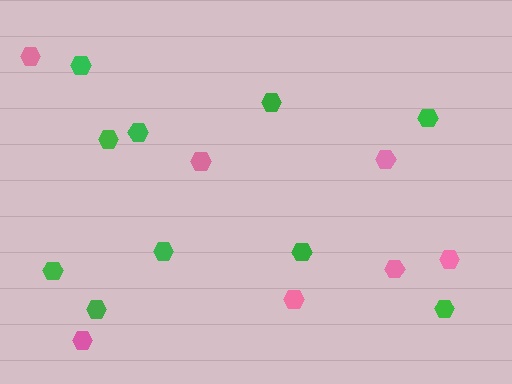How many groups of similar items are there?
There are 2 groups: one group of green hexagons (10) and one group of pink hexagons (7).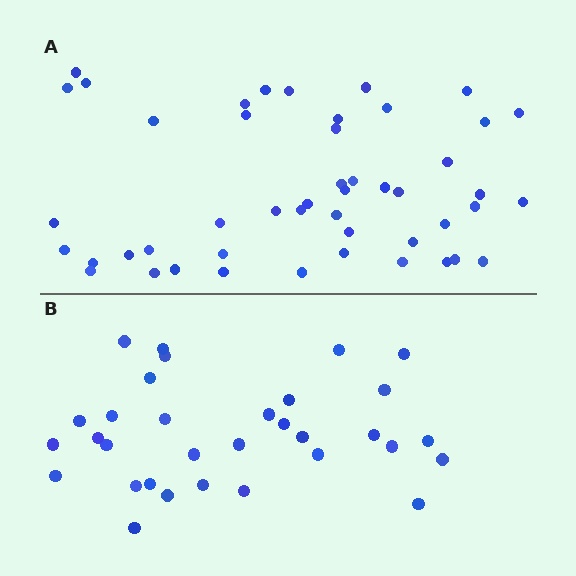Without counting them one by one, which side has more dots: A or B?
Region A (the top region) has more dots.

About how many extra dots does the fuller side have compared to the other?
Region A has approximately 15 more dots than region B.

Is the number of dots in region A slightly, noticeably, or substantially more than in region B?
Region A has substantially more. The ratio is roughly 1.5 to 1.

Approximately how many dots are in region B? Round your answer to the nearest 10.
About 30 dots. (The exact count is 32, which rounds to 30.)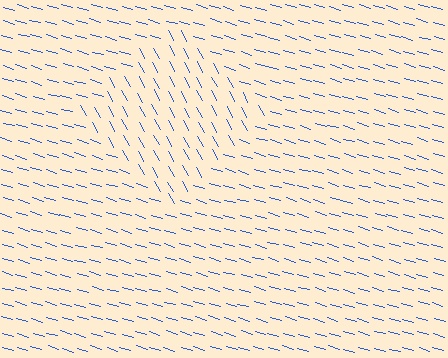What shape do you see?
I see a diamond.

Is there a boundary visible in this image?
Yes, there is a texture boundary formed by a change in line orientation.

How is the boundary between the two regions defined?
The boundary is defined purely by a change in line orientation (approximately 45 degrees difference). All lines are the same color and thickness.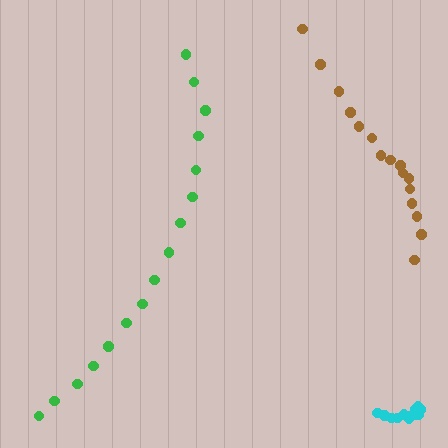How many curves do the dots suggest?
There are 3 distinct paths.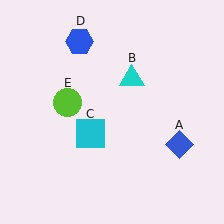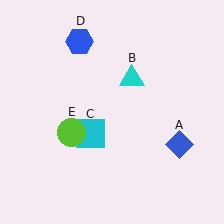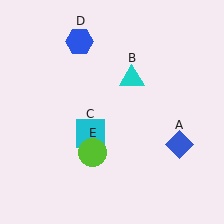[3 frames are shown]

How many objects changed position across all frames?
1 object changed position: lime circle (object E).